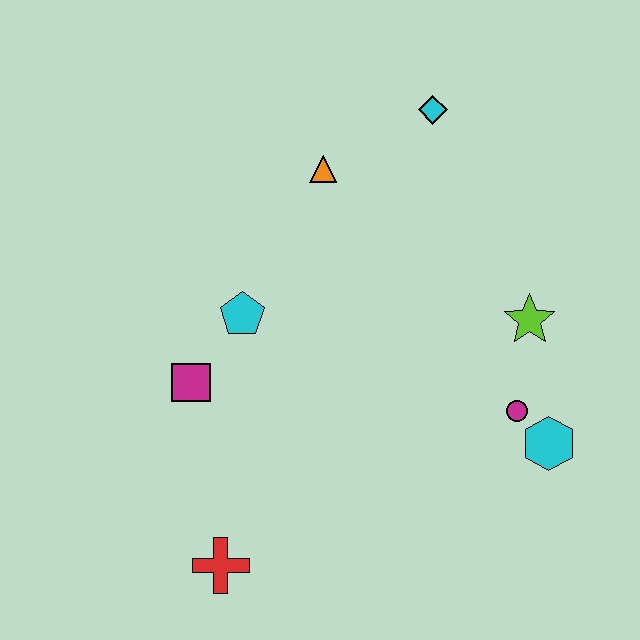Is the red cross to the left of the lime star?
Yes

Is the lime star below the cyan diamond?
Yes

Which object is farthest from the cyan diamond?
The red cross is farthest from the cyan diamond.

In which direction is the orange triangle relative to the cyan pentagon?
The orange triangle is above the cyan pentagon.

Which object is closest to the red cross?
The magenta square is closest to the red cross.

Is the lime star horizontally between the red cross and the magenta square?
No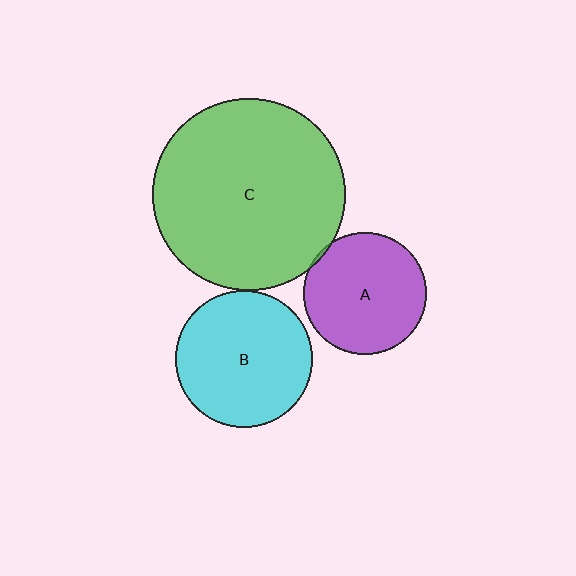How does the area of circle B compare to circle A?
Approximately 1.2 times.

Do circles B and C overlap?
Yes.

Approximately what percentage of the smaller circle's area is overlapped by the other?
Approximately 5%.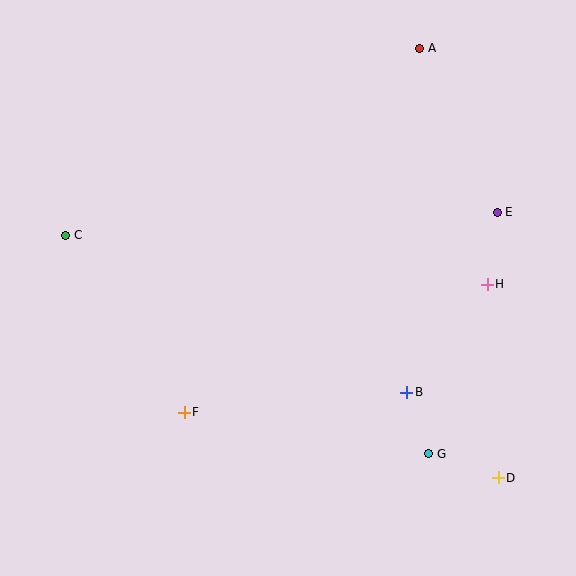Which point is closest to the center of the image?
Point B at (407, 392) is closest to the center.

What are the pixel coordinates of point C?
Point C is at (66, 235).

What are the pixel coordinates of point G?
Point G is at (429, 454).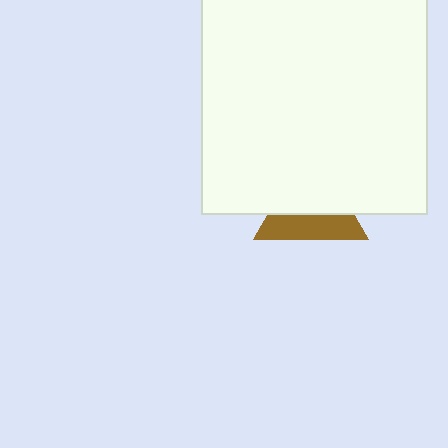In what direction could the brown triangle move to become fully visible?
The brown triangle could move down. That would shift it out from behind the white rectangle entirely.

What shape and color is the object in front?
The object in front is a white rectangle.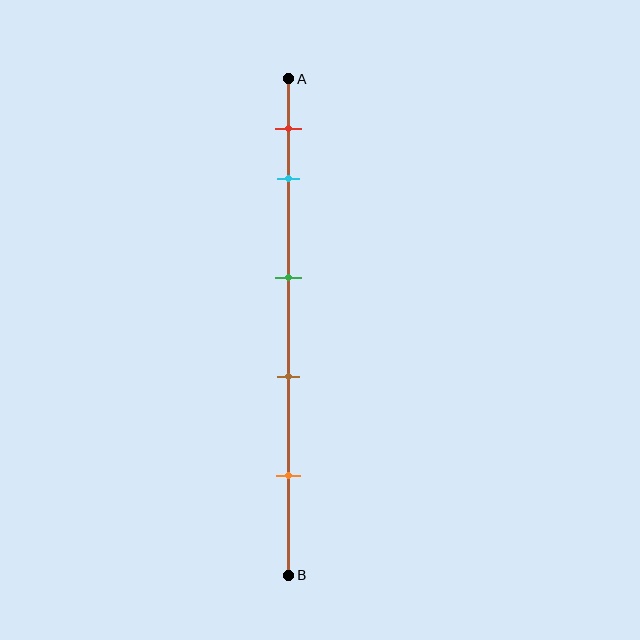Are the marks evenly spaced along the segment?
No, the marks are not evenly spaced.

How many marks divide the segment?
There are 5 marks dividing the segment.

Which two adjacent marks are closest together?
The red and cyan marks are the closest adjacent pair.